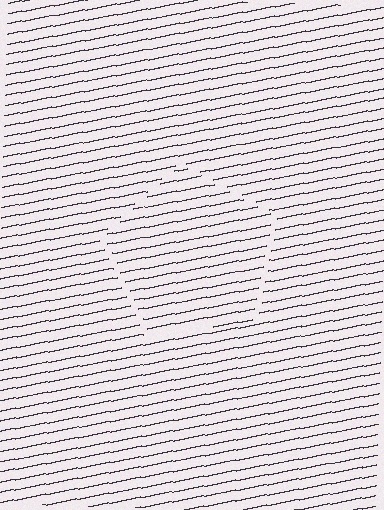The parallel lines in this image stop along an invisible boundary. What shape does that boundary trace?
An illusory pentagon. The interior of the shape contains the same grating, shifted by half a period — the contour is defined by the phase discontinuity where line-ends from the inner and outer gratings abut.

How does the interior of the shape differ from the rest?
The interior of the shape contains the same grating, shifted by half a period — the contour is defined by the phase discontinuity where line-ends from the inner and outer gratings abut.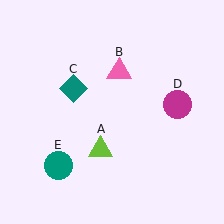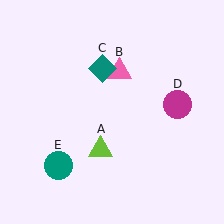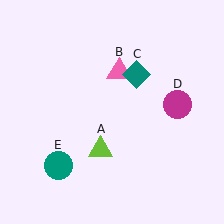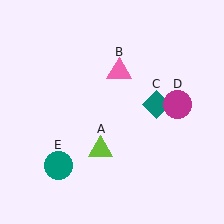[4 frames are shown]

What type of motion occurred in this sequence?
The teal diamond (object C) rotated clockwise around the center of the scene.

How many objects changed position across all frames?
1 object changed position: teal diamond (object C).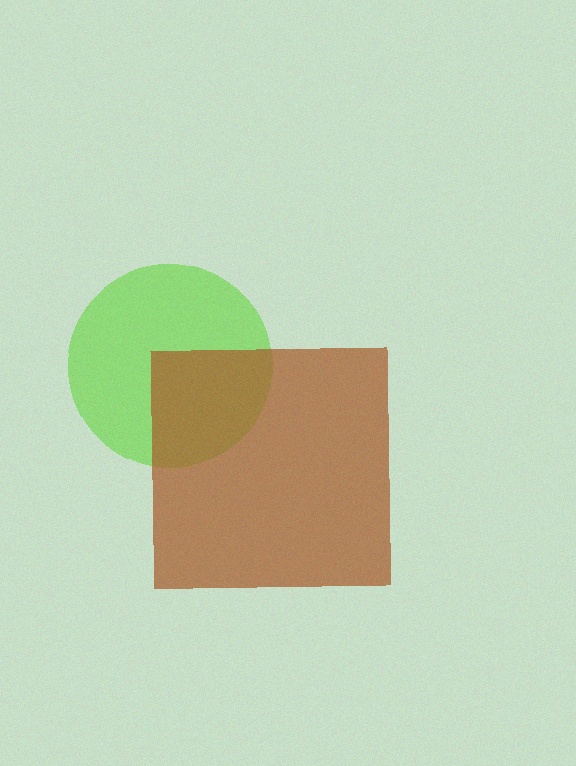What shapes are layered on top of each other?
The layered shapes are: a lime circle, a brown square.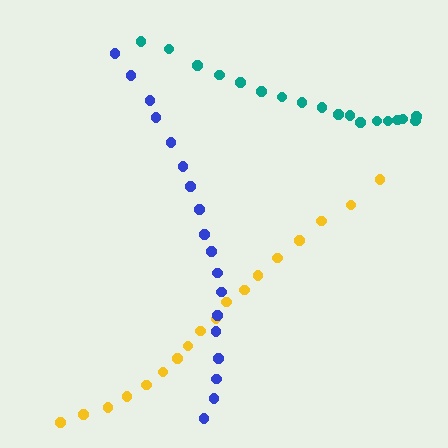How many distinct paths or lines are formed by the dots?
There are 3 distinct paths.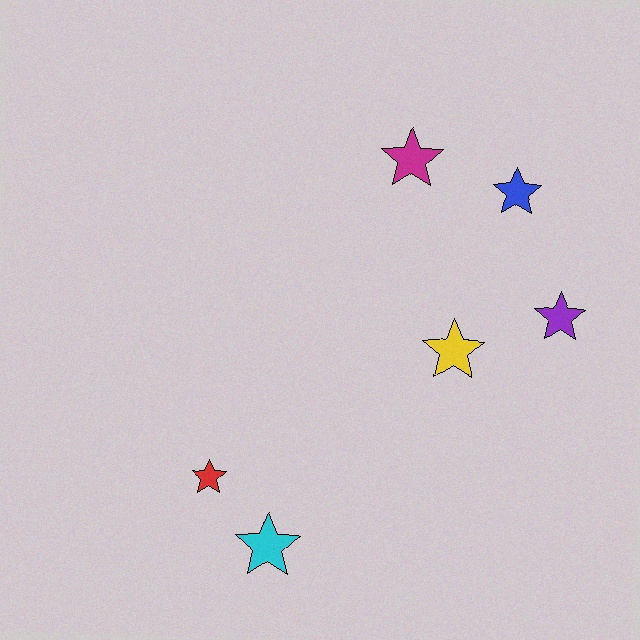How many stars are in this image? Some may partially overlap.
There are 6 stars.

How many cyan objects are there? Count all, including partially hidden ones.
There is 1 cyan object.